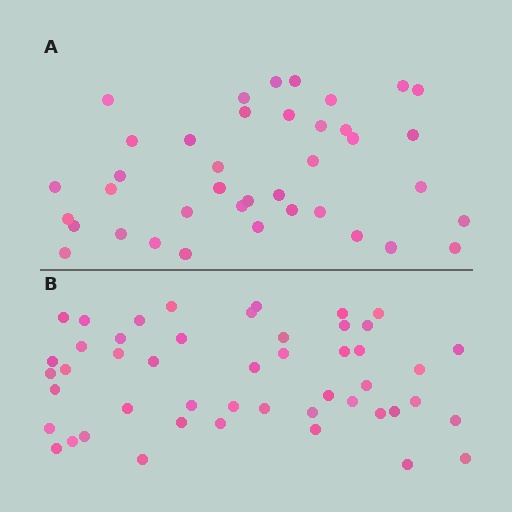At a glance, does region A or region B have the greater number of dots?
Region B (the bottom region) has more dots.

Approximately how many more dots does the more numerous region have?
Region B has roughly 8 or so more dots than region A.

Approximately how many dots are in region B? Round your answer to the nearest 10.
About 50 dots. (The exact count is 48, which rounds to 50.)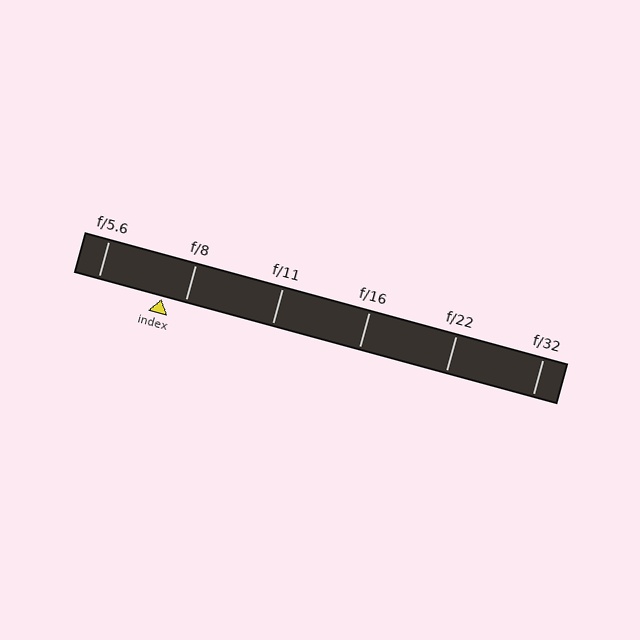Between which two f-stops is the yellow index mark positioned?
The index mark is between f/5.6 and f/8.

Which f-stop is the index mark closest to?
The index mark is closest to f/8.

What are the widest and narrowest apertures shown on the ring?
The widest aperture shown is f/5.6 and the narrowest is f/32.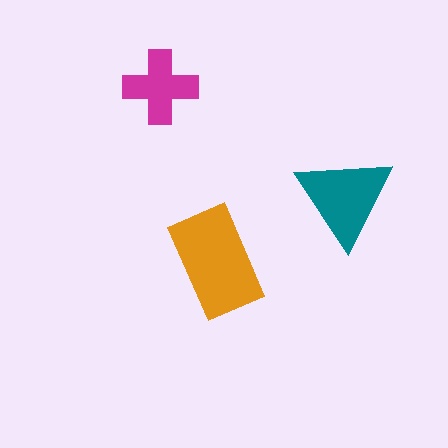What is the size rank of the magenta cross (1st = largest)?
3rd.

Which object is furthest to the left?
The magenta cross is leftmost.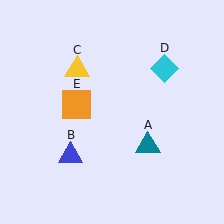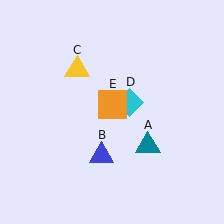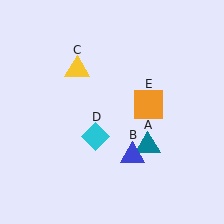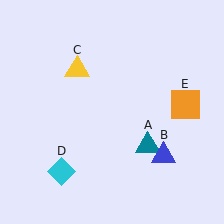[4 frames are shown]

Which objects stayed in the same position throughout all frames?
Teal triangle (object A) and yellow triangle (object C) remained stationary.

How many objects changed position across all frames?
3 objects changed position: blue triangle (object B), cyan diamond (object D), orange square (object E).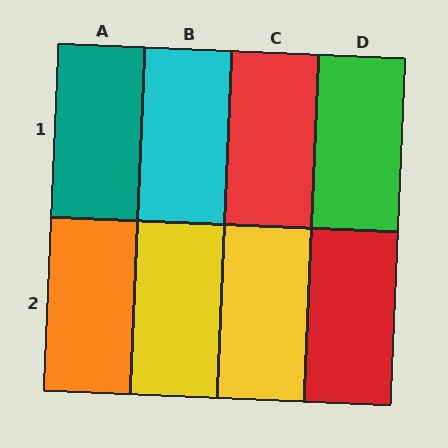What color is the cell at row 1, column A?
Teal.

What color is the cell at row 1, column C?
Red.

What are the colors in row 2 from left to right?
Orange, yellow, yellow, red.